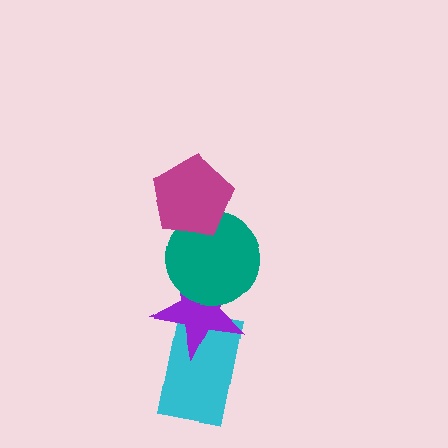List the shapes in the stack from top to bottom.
From top to bottom: the magenta pentagon, the teal circle, the purple star, the cyan rectangle.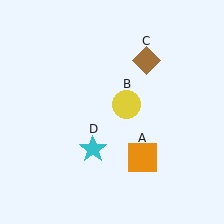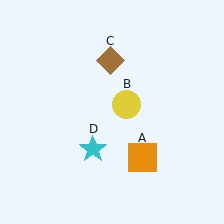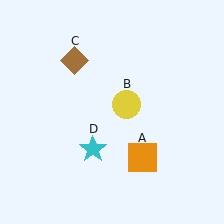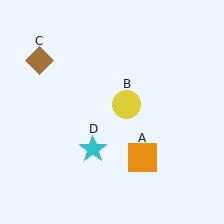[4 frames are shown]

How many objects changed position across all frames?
1 object changed position: brown diamond (object C).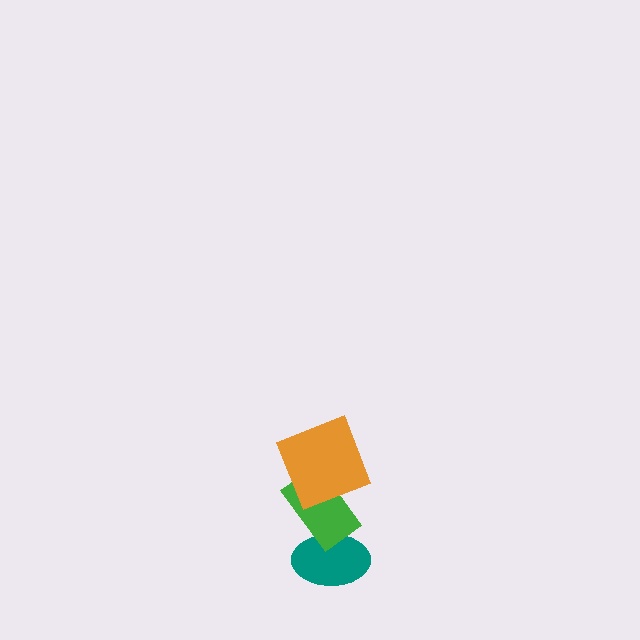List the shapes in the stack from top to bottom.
From top to bottom: the orange square, the green rectangle, the teal ellipse.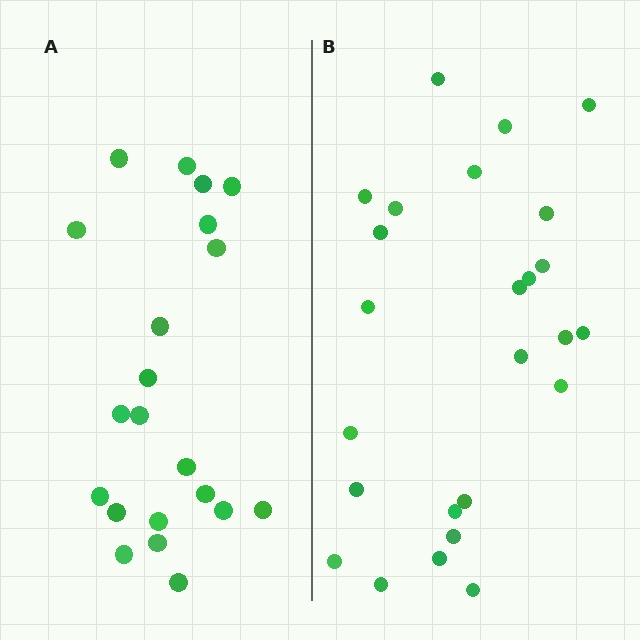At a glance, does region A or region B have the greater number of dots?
Region B (the right region) has more dots.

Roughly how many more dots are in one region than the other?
Region B has about 4 more dots than region A.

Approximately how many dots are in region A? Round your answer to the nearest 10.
About 20 dots. (The exact count is 21, which rounds to 20.)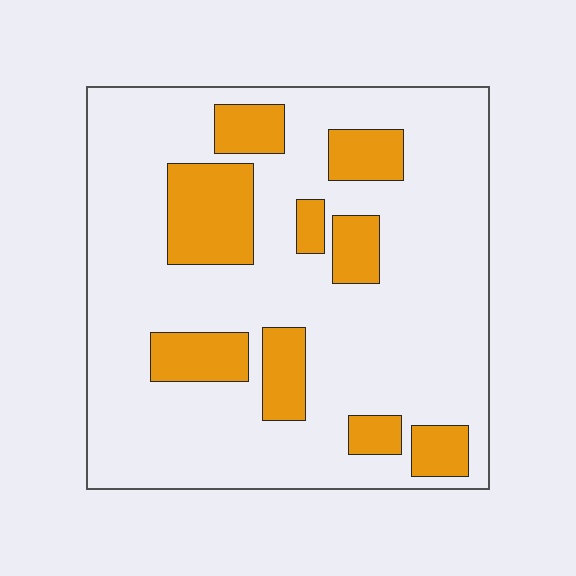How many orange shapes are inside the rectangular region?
9.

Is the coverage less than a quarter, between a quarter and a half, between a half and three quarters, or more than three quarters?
Less than a quarter.